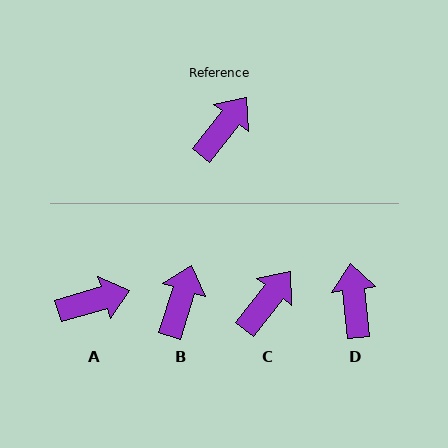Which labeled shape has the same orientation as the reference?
C.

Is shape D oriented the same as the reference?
No, it is off by about 45 degrees.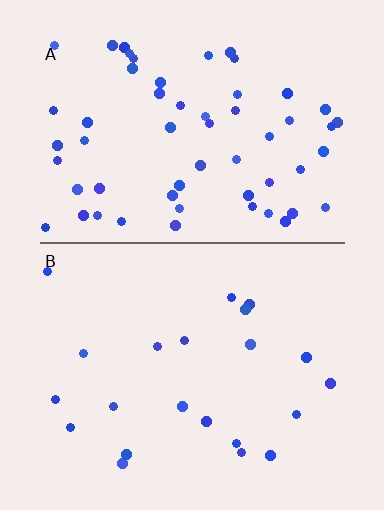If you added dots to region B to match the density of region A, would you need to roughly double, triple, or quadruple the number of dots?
Approximately triple.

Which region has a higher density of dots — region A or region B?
A (the top).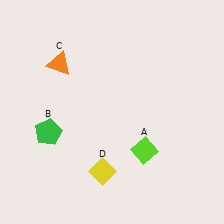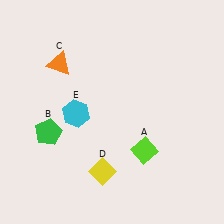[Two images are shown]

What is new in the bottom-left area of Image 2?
A cyan hexagon (E) was added in the bottom-left area of Image 2.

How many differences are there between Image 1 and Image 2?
There is 1 difference between the two images.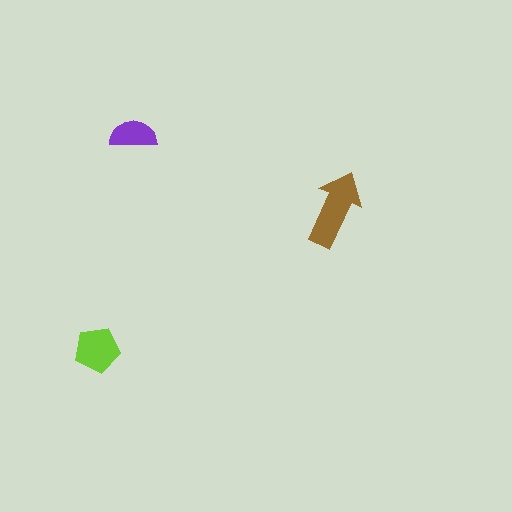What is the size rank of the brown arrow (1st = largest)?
1st.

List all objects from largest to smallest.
The brown arrow, the lime pentagon, the purple semicircle.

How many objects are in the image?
There are 3 objects in the image.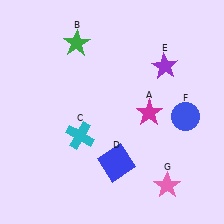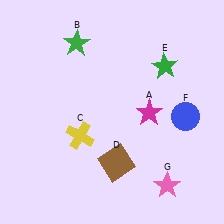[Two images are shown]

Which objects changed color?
C changed from cyan to yellow. D changed from blue to brown. E changed from purple to green.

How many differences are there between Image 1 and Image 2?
There are 3 differences between the two images.